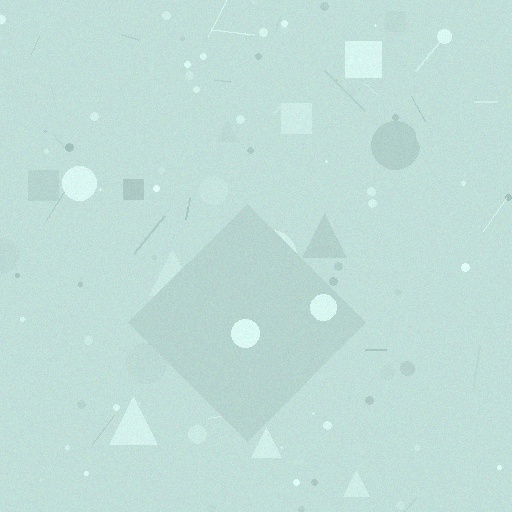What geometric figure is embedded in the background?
A diamond is embedded in the background.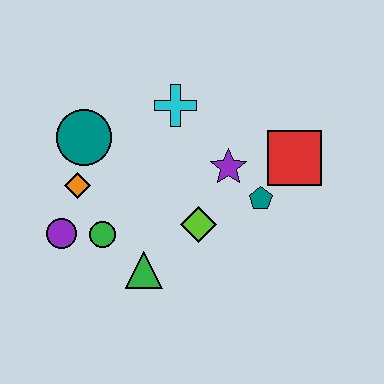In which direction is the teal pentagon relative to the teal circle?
The teal pentagon is to the right of the teal circle.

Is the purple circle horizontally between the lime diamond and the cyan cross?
No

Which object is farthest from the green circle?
The red square is farthest from the green circle.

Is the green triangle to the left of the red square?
Yes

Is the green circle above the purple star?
No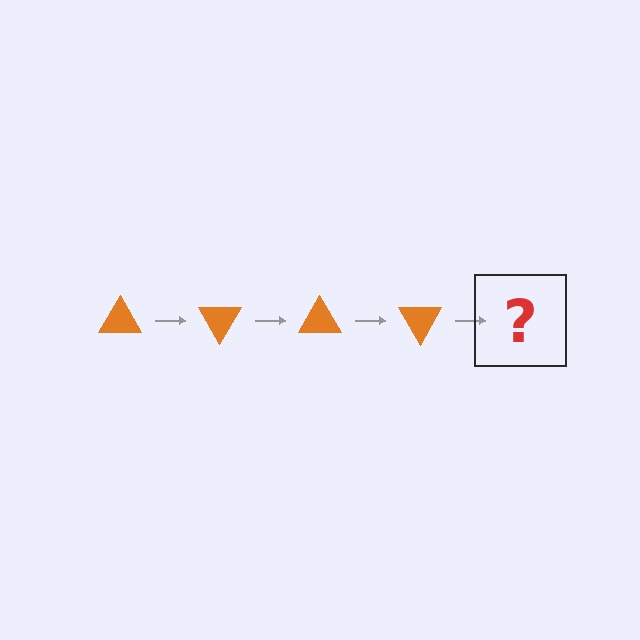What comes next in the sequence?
The next element should be an orange triangle rotated 240 degrees.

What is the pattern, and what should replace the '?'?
The pattern is that the triangle rotates 60 degrees each step. The '?' should be an orange triangle rotated 240 degrees.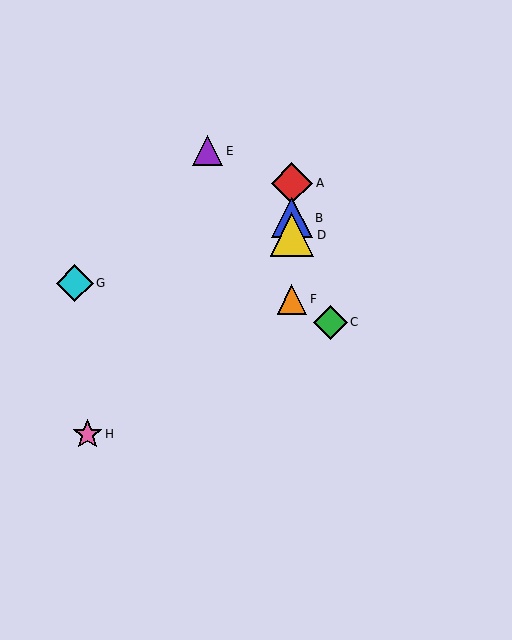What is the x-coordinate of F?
Object F is at x≈292.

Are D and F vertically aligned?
Yes, both are at x≈292.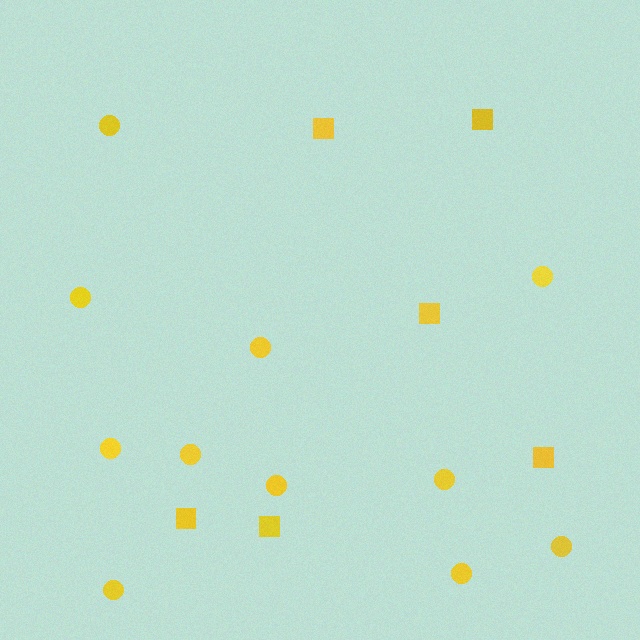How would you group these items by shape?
There are 2 groups: one group of circles (11) and one group of squares (6).